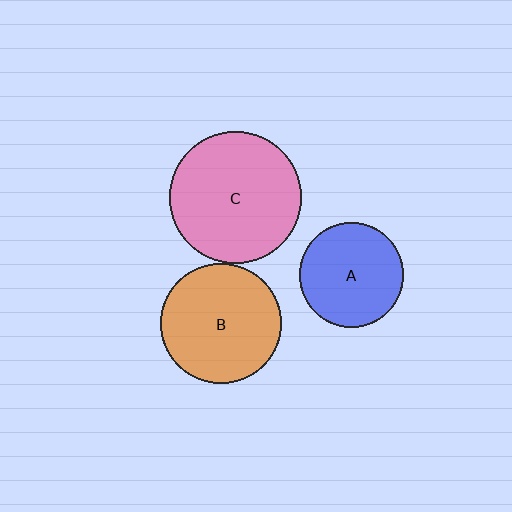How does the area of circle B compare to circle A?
Approximately 1.3 times.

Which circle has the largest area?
Circle C (pink).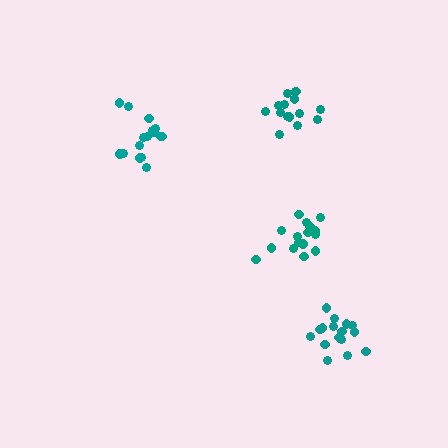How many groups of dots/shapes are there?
There are 4 groups.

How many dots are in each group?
Group 1: 16 dots, Group 2: 17 dots, Group 3: 15 dots, Group 4: 17 dots (65 total).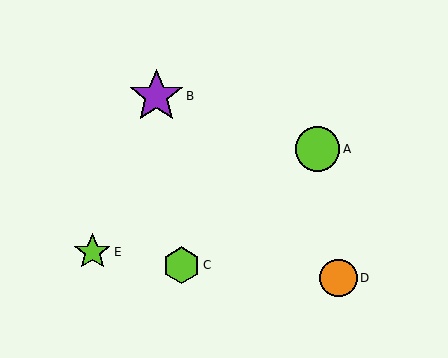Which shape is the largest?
The purple star (labeled B) is the largest.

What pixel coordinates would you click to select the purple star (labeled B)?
Click at (156, 96) to select the purple star B.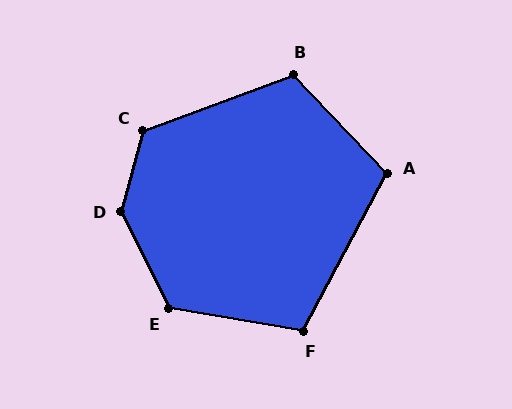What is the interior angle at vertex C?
Approximately 125 degrees (obtuse).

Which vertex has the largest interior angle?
D, at approximately 139 degrees.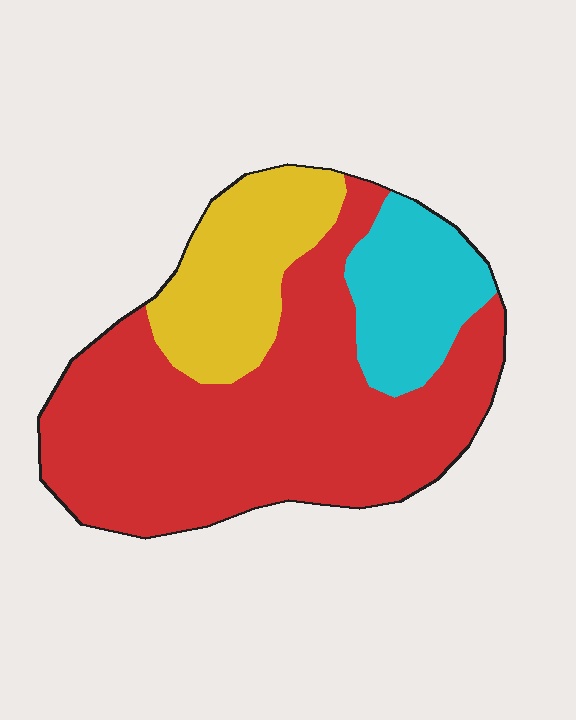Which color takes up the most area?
Red, at roughly 65%.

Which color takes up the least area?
Cyan, at roughly 15%.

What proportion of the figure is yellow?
Yellow covers about 20% of the figure.